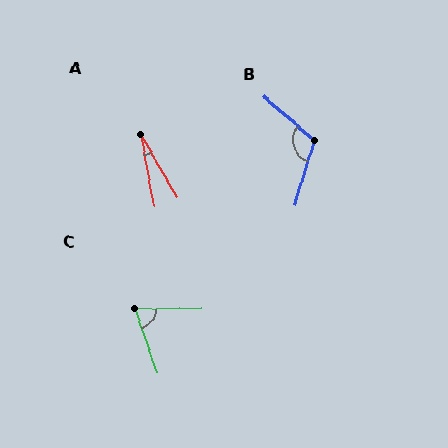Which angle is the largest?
B, at approximately 114 degrees.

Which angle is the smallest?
A, at approximately 20 degrees.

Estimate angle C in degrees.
Approximately 71 degrees.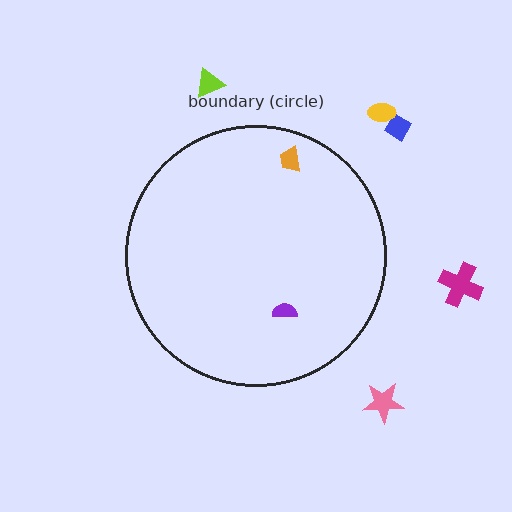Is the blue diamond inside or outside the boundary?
Outside.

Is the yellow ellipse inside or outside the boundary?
Outside.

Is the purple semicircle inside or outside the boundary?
Inside.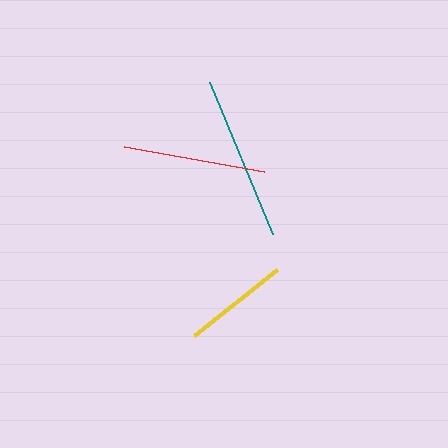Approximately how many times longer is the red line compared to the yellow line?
The red line is approximately 1.3 times the length of the yellow line.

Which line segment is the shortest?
The yellow line is the shortest at approximately 106 pixels.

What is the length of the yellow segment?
The yellow segment is approximately 106 pixels long.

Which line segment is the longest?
The teal line is the longest at approximately 165 pixels.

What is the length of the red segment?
The red segment is approximately 143 pixels long.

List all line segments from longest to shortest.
From longest to shortest: teal, red, yellow.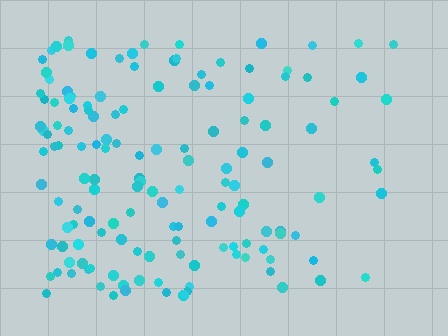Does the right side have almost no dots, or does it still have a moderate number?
Still a moderate number, just noticeably fewer than the left.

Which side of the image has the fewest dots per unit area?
The right.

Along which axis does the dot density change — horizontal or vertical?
Horizontal.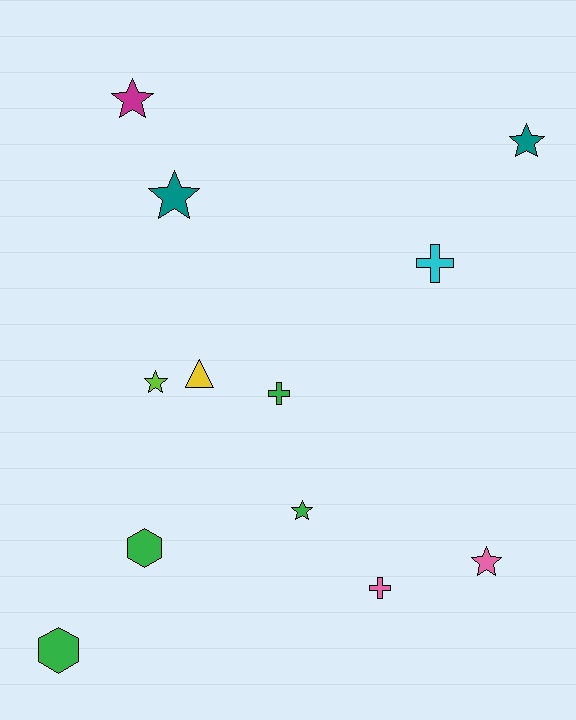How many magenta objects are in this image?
There is 1 magenta object.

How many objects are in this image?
There are 12 objects.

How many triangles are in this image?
There is 1 triangle.